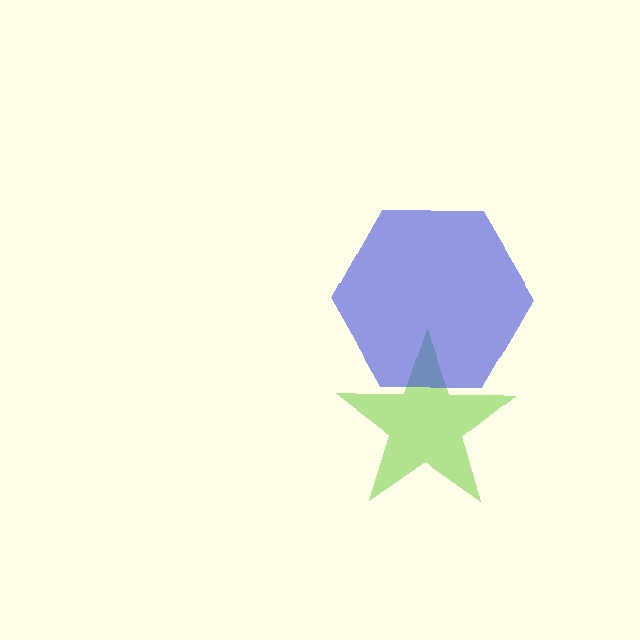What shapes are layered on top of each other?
The layered shapes are: a lime star, a blue hexagon.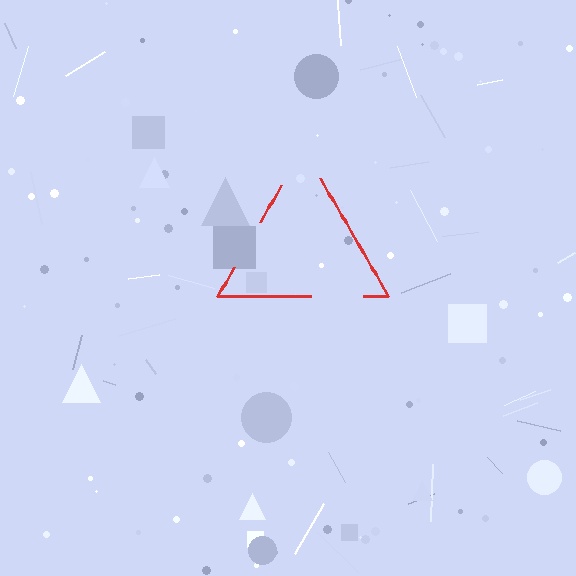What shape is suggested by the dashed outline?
The dashed outline suggests a triangle.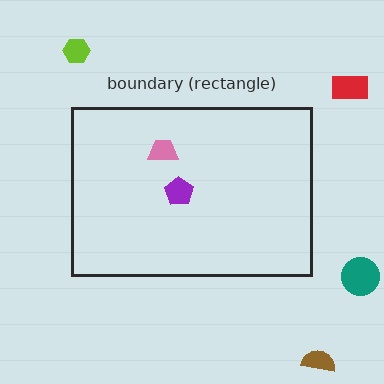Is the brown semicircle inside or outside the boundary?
Outside.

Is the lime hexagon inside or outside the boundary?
Outside.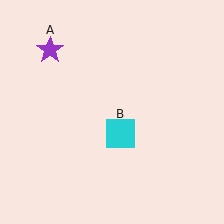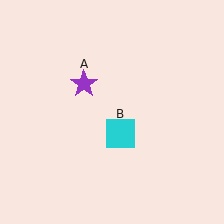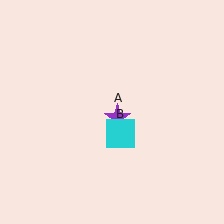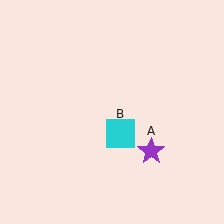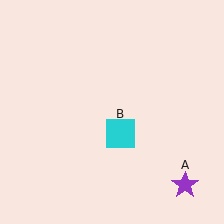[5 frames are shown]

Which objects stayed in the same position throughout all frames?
Cyan square (object B) remained stationary.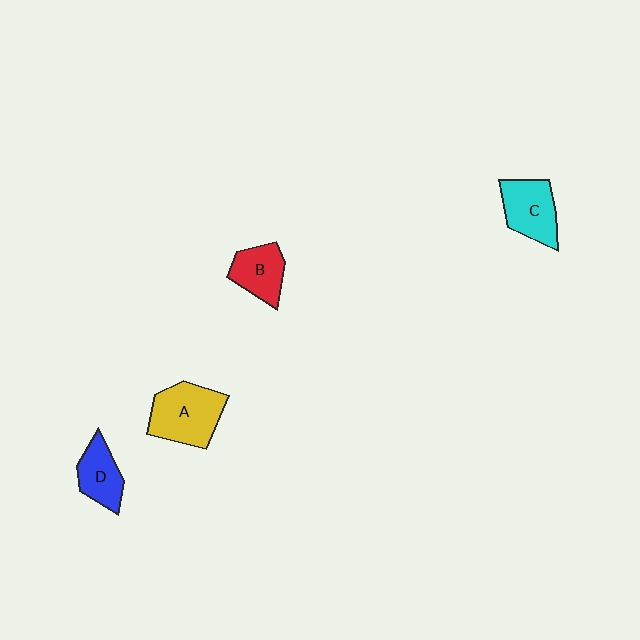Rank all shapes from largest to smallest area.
From largest to smallest: A (yellow), C (cyan), B (red), D (blue).